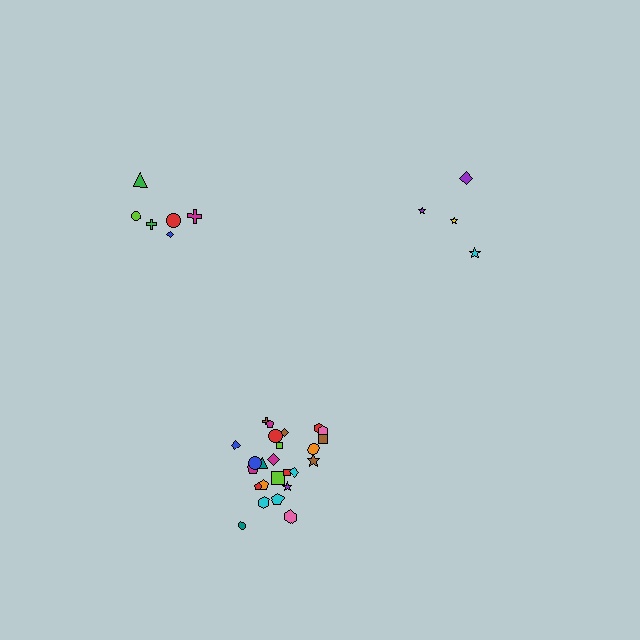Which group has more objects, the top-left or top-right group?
The top-left group.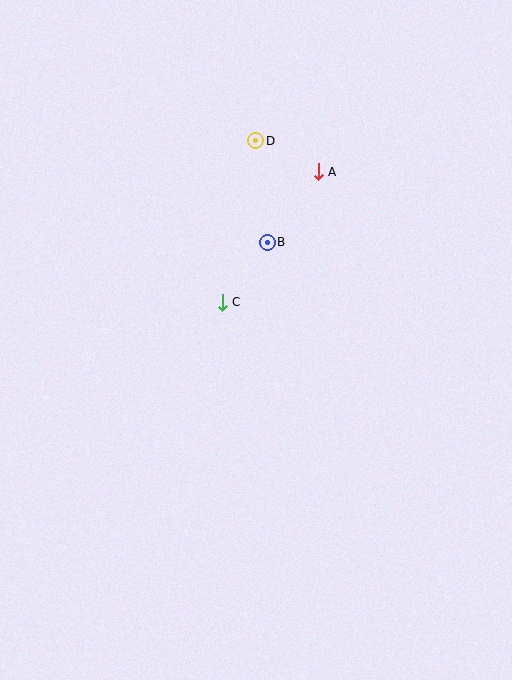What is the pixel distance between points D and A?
The distance between D and A is 70 pixels.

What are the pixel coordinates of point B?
Point B is at (267, 242).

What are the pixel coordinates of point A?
Point A is at (318, 172).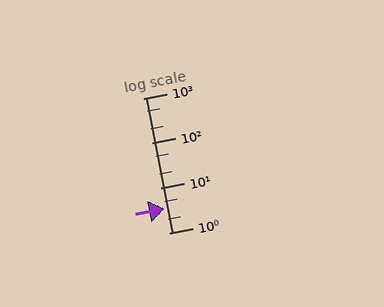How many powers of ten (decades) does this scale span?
The scale spans 3 decades, from 1 to 1000.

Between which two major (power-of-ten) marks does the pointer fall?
The pointer is between 1 and 10.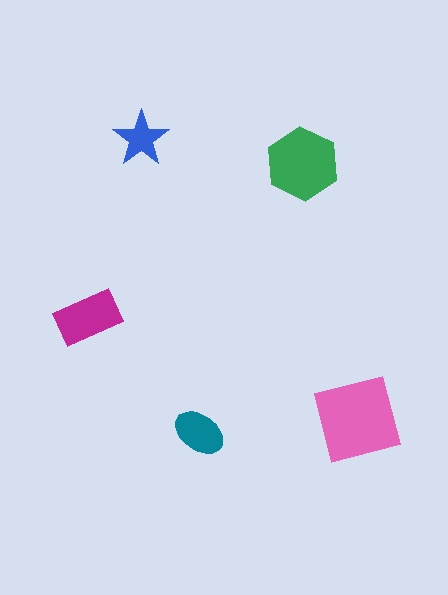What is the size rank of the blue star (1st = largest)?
5th.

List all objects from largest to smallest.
The pink square, the green hexagon, the magenta rectangle, the teal ellipse, the blue star.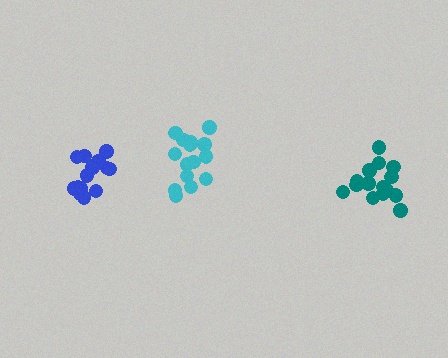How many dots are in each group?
Group 1: 16 dots, Group 2: 14 dots, Group 3: 15 dots (45 total).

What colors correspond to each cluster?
The clusters are colored: cyan, blue, teal.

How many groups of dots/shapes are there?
There are 3 groups.